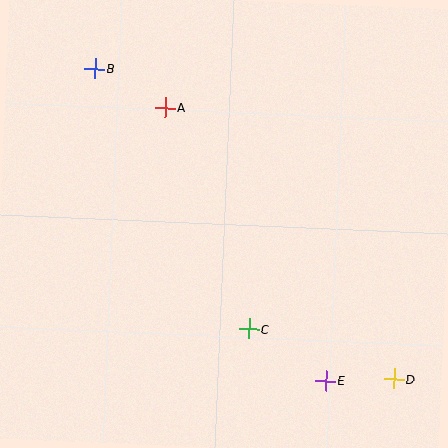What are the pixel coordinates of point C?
Point C is at (249, 329).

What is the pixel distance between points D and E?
The distance between D and E is 68 pixels.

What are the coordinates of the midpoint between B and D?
The midpoint between B and D is at (244, 224).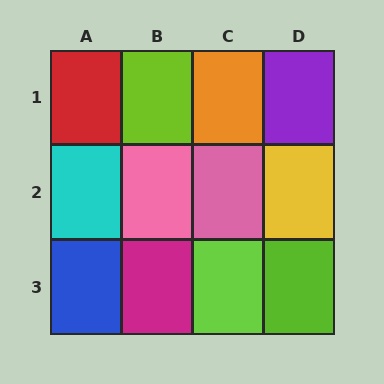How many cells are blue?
1 cell is blue.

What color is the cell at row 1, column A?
Red.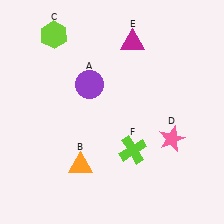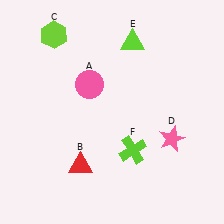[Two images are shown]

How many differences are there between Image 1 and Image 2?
There are 3 differences between the two images.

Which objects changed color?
A changed from purple to pink. B changed from orange to red. E changed from magenta to lime.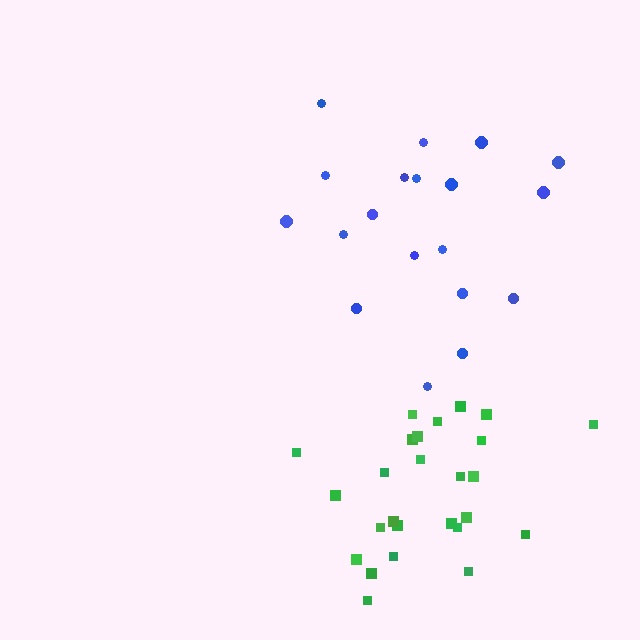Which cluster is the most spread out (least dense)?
Blue.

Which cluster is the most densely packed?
Green.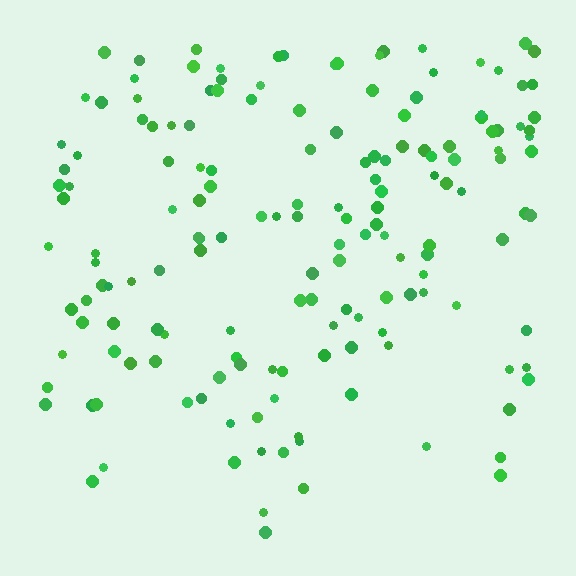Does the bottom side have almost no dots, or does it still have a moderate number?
Still a moderate number, just noticeably fewer than the top.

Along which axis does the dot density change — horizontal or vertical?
Vertical.